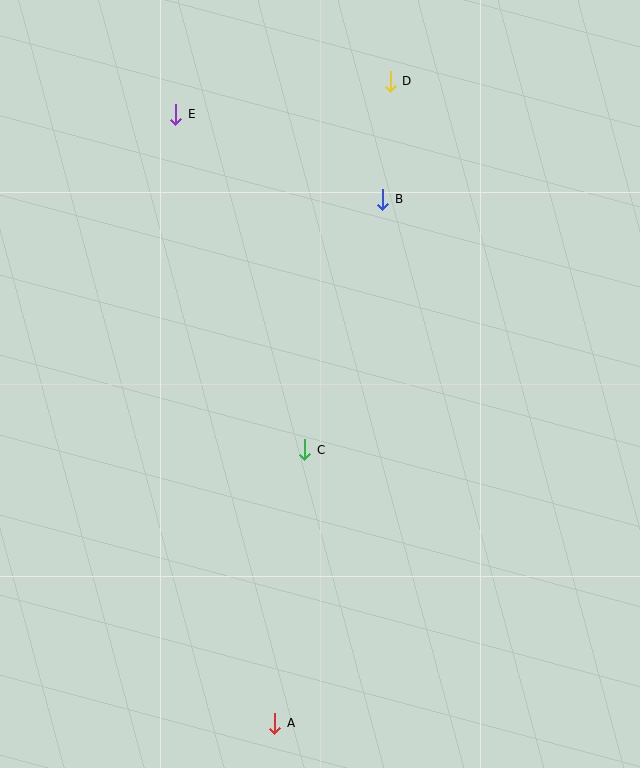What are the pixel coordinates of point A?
Point A is at (275, 723).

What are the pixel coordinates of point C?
Point C is at (305, 450).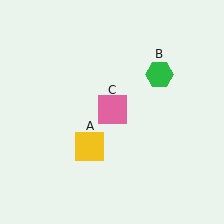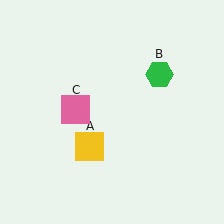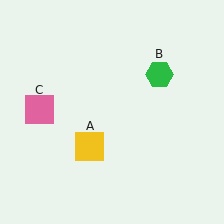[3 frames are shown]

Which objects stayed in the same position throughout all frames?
Yellow square (object A) and green hexagon (object B) remained stationary.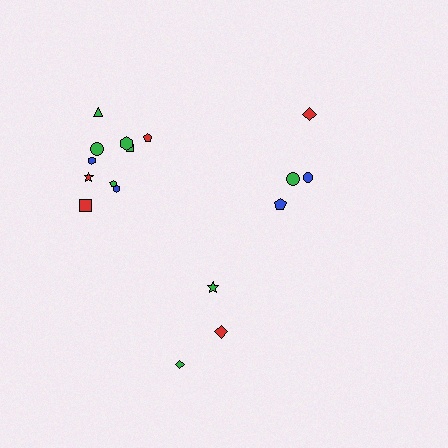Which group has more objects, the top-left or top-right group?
The top-left group.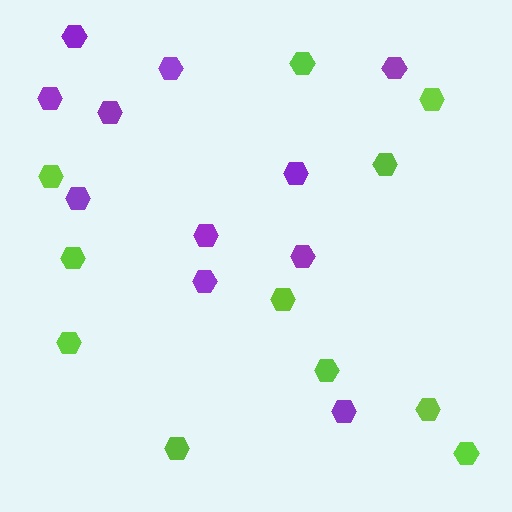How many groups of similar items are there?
There are 2 groups: one group of purple hexagons (11) and one group of lime hexagons (11).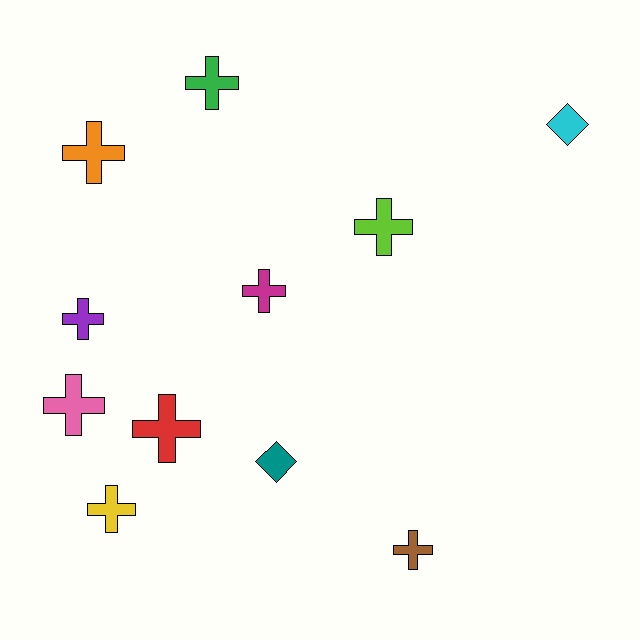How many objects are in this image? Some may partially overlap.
There are 11 objects.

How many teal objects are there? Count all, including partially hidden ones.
There is 1 teal object.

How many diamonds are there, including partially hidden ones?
There are 2 diamonds.